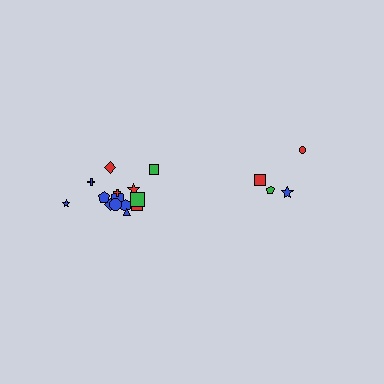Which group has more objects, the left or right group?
The left group.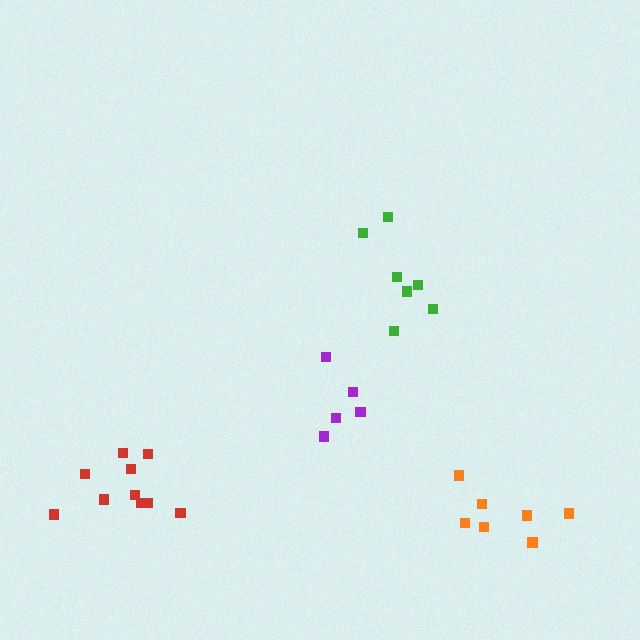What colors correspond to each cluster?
The clusters are colored: purple, green, red, orange.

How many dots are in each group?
Group 1: 5 dots, Group 2: 7 dots, Group 3: 10 dots, Group 4: 7 dots (29 total).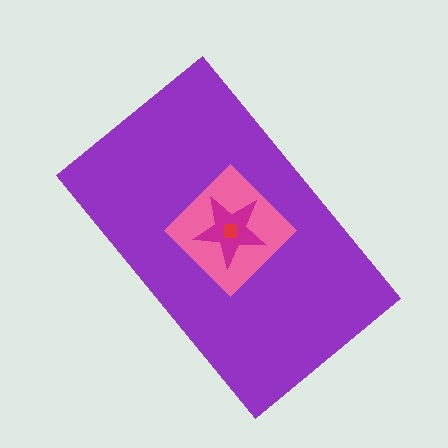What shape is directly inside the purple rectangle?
The pink diamond.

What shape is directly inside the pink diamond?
The magenta star.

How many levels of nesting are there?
4.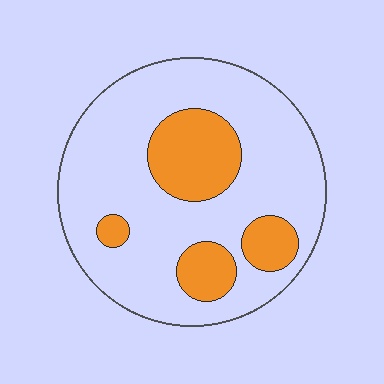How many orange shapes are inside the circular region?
4.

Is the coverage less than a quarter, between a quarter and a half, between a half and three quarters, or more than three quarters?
Less than a quarter.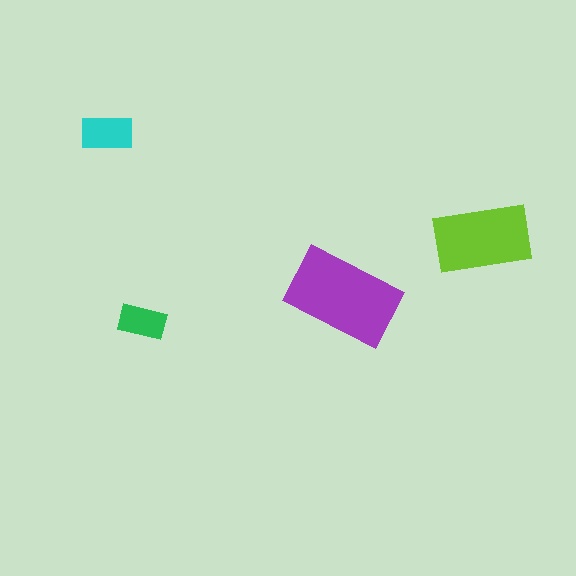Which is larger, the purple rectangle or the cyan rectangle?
The purple one.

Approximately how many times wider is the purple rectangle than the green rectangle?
About 2.5 times wider.